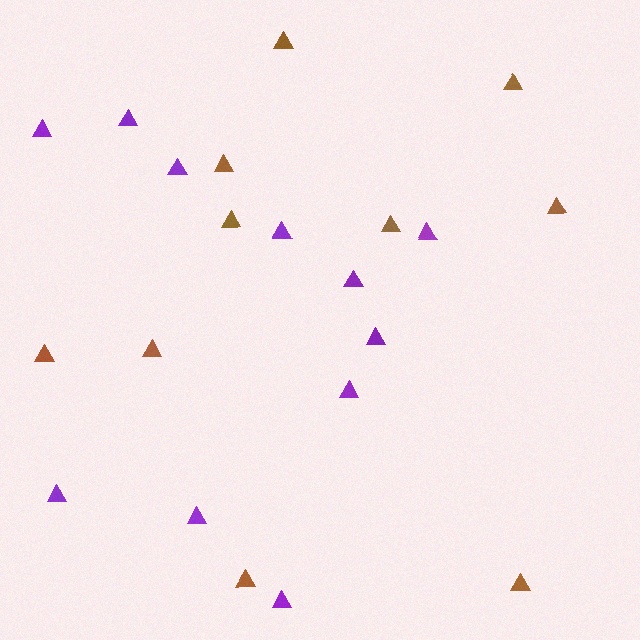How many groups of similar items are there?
There are 2 groups: one group of purple triangles (11) and one group of brown triangles (10).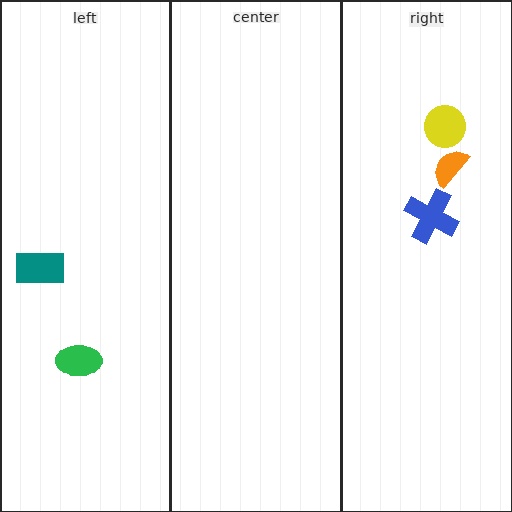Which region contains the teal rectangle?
The left region.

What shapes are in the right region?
The orange semicircle, the blue cross, the yellow circle.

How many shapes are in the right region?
3.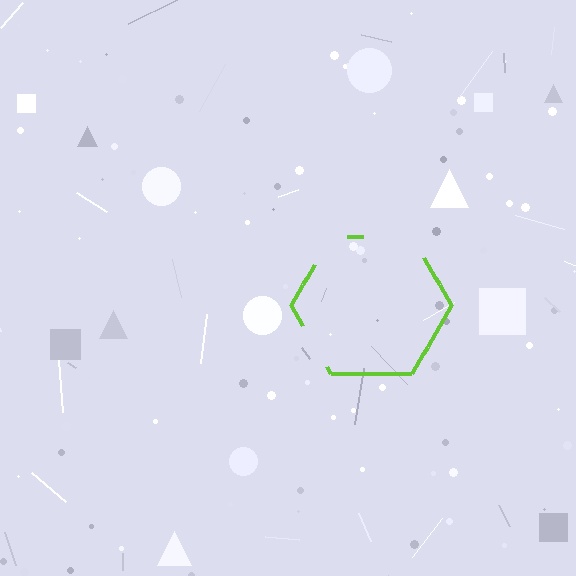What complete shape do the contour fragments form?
The contour fragments form a hexagon.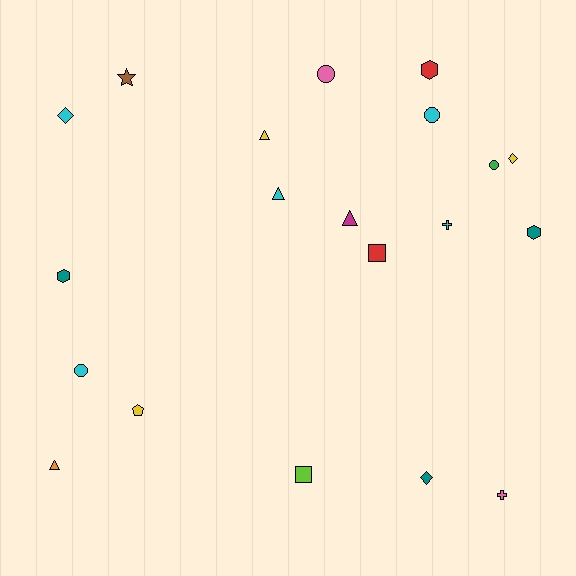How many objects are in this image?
There are 20 objects.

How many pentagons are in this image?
There is 1 pentagon.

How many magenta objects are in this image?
There is 1 magenta object.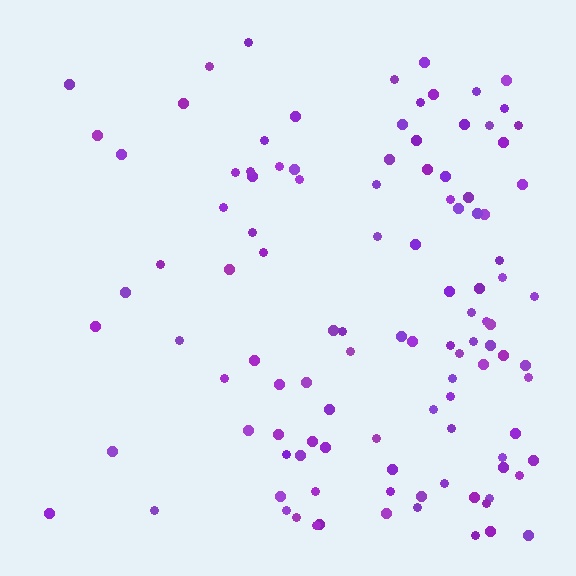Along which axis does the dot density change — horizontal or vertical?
Horizontal.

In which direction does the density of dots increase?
From left to right, with the right side densest.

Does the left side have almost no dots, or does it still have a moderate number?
Still a moderate number, just noticeably fewer than the right.